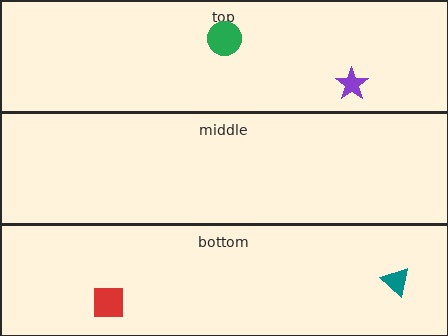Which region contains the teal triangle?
The bottom region.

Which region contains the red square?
The bottom region.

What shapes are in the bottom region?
The teal triangle, the red square.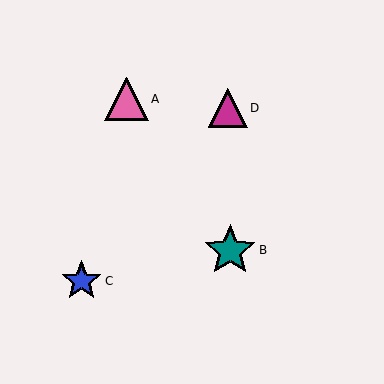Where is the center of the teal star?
The center of the teal star is at (230, 250).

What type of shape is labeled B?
Shape B is a teal star.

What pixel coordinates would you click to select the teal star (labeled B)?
Click at (230, 250) to select the teal star B.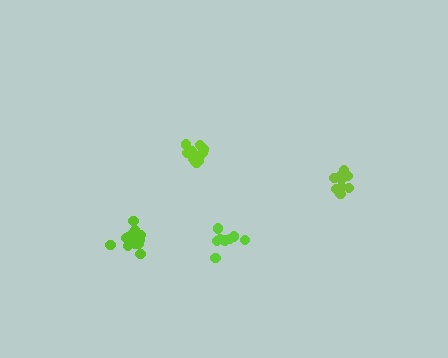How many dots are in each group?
Group 1: 14 dots, Group 2: 13 dots, Group 3: 12 dots, Group 4: 9 dots (48 total).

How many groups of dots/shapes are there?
There are 4 groups.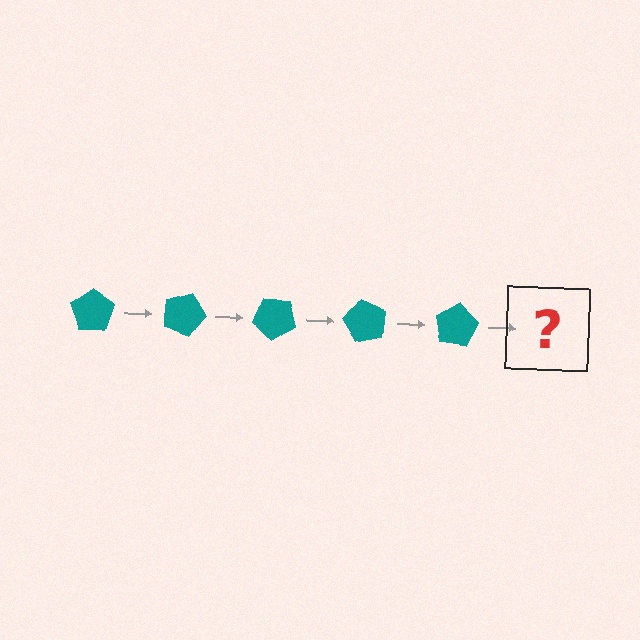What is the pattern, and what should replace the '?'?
The pattern is that the pentagon rotates 20 degrees each step. The '?' should be a teal pentagon rotated 100 degrees.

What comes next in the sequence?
The next element should be a teal pentagon rotated 100 degrees.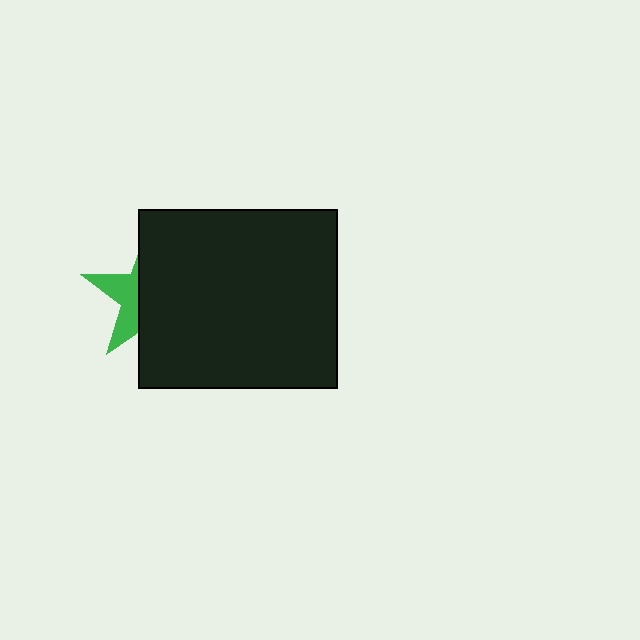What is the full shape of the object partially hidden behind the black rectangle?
The partially hidden object is a green star.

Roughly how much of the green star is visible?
A small part of it is visible (roughly 34%).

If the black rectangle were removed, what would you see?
You would see the complete green star.